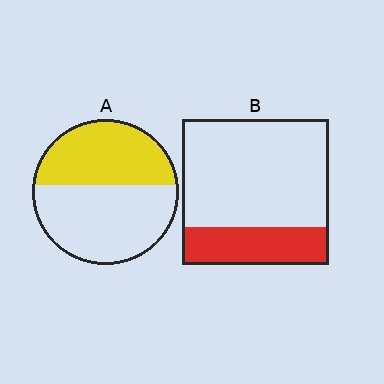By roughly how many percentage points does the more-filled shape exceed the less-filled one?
By roughly 20 percentage points (A over B).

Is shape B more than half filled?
No.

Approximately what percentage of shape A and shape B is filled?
A is approximately 45% and B is approximately 25%.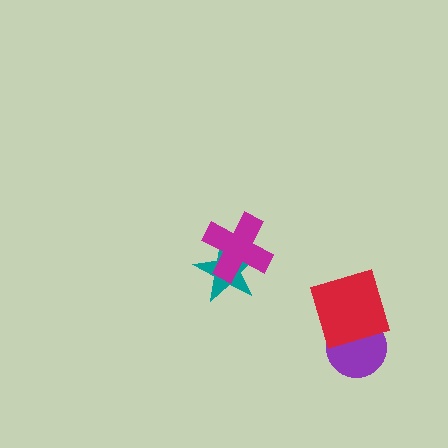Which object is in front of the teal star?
The magenta cross is in front of the teal star.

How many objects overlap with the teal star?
1 object overlaps with the teal star.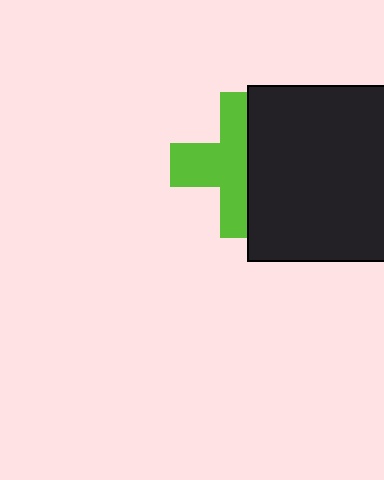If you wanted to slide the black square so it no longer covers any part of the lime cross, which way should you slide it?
Slide it right — that is the most direct way to separate the two shapes.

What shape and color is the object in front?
The object in front is a black square.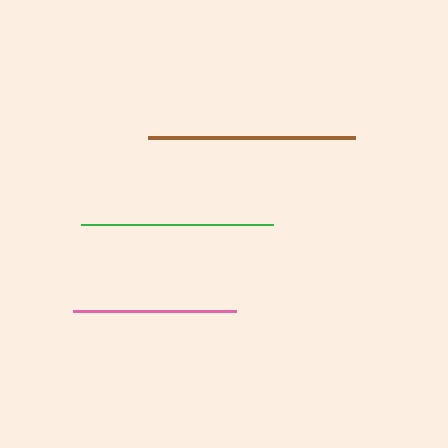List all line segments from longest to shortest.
From longest to shortest: brown, green, pink.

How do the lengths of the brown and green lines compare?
The brown and green lines are approximately the same length.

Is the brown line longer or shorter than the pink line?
The brown line is longer than the pink line.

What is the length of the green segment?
The green segment is approximately 192 pixels long.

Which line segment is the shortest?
The pink line is the shortest at approximately 163 pixels.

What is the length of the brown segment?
The brown segment is approximately 207 pixels long.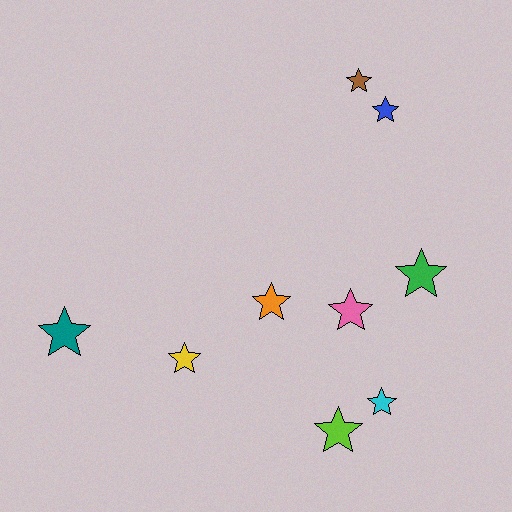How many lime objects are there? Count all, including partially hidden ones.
There is 1 lime object.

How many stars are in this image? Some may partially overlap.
There are 9 stars.